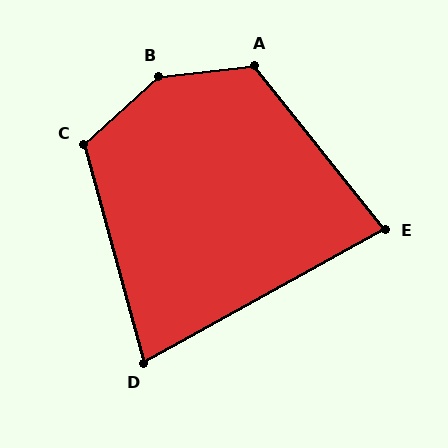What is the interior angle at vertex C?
Approximately 117 degrees (obtuse).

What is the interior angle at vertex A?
Approximately 122 degrees (obtuse).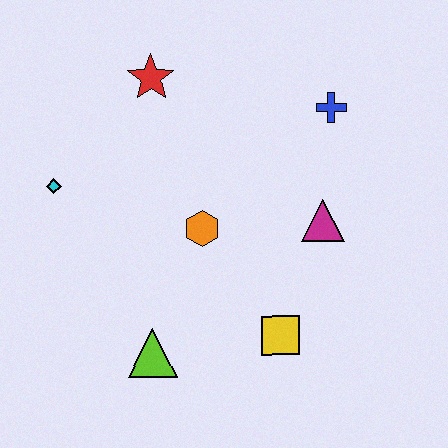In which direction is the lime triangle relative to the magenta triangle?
The lime triangle is to the left of the magenta triangle.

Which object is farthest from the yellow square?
The red star is farthest from the yellow square.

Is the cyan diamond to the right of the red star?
No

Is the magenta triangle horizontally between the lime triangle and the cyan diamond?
No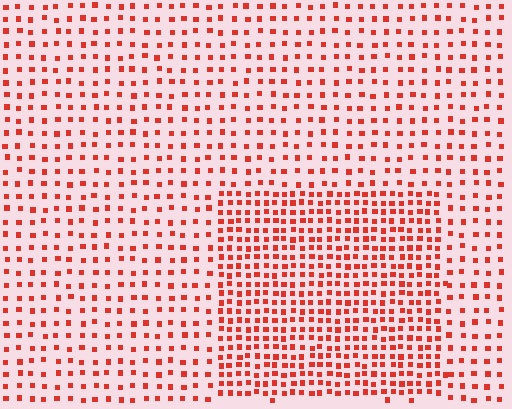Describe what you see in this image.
The image contains small red elements arranged at two different densities. A rectangle-shaped region is visible where the elements are more densely packed than the surrounding area.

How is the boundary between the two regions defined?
The boundary is defined by a change in element density (approximately 2.0x ratio). All elements are the same color, size, and shape.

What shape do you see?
I see a rectangle.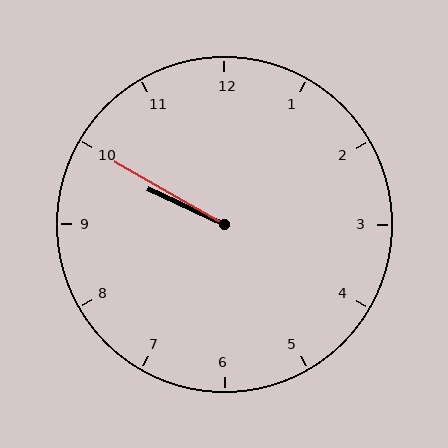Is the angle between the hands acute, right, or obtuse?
It is acute.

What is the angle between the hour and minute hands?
Approximately 5 degrees.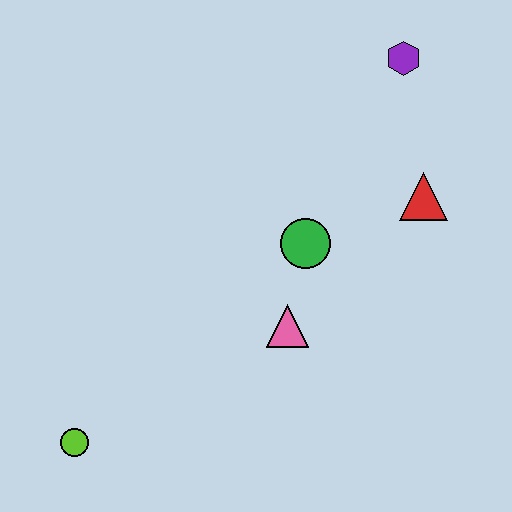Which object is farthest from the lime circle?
The purple hexagon is farthest from the lime circle.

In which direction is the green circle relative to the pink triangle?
The green circle is above the pink triangle.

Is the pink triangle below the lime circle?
No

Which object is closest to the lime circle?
The pink triangle is closest to the lime circle.